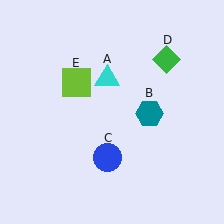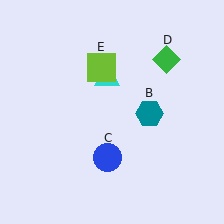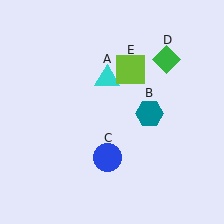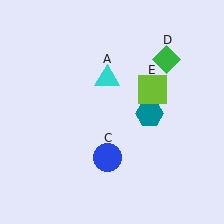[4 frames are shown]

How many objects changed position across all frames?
1 object changed position: lime square (object E).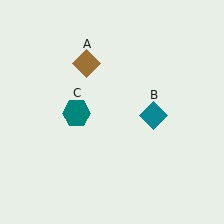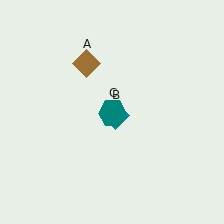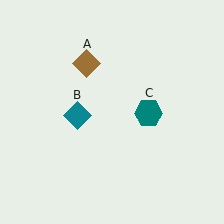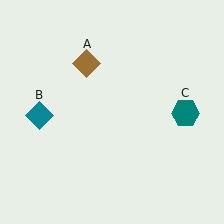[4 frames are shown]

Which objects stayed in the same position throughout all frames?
Brown diamond (object A) remained stationary.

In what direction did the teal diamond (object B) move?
The teal diamond (object B) moved left.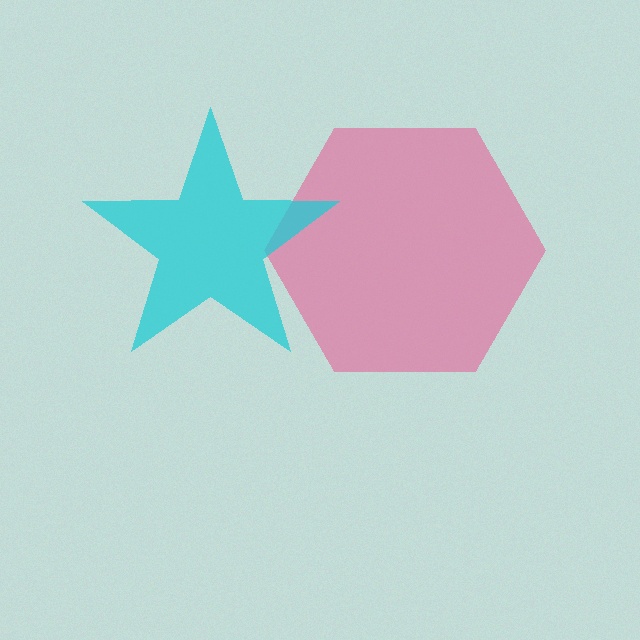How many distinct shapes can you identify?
There are 2 distinct shapes: a pink hexagon, a cyan star.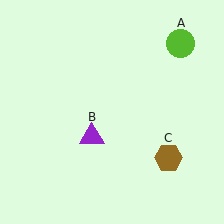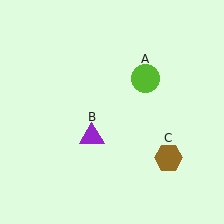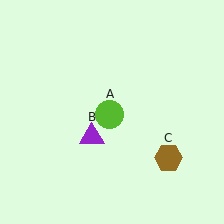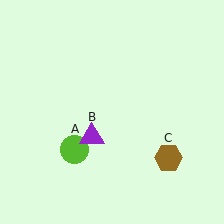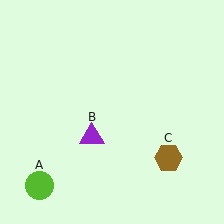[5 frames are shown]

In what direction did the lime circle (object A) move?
The lime circle (object A) moved down and to the left.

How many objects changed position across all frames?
1 object changed position: lime circle (object A).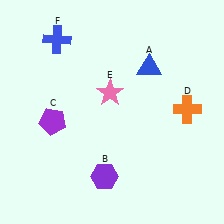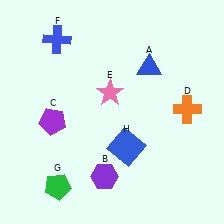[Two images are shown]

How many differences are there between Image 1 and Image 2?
There are 2 differences between the two images.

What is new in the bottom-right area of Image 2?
A blue square (H) was added in the bottom-right area of Image 2.